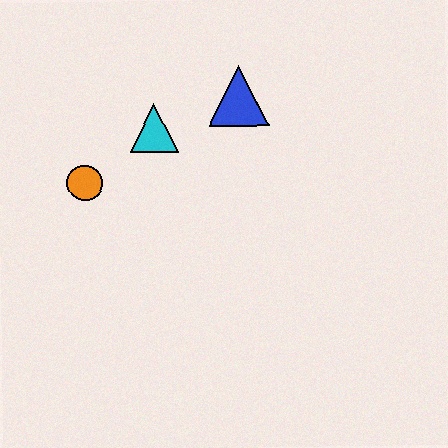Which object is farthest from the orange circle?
The blue triangle is farthest from the orange circle.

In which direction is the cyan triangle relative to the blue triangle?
The cyan triangle is to the left of the blue triangle.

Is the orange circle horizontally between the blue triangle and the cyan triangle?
No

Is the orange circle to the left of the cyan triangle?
Yes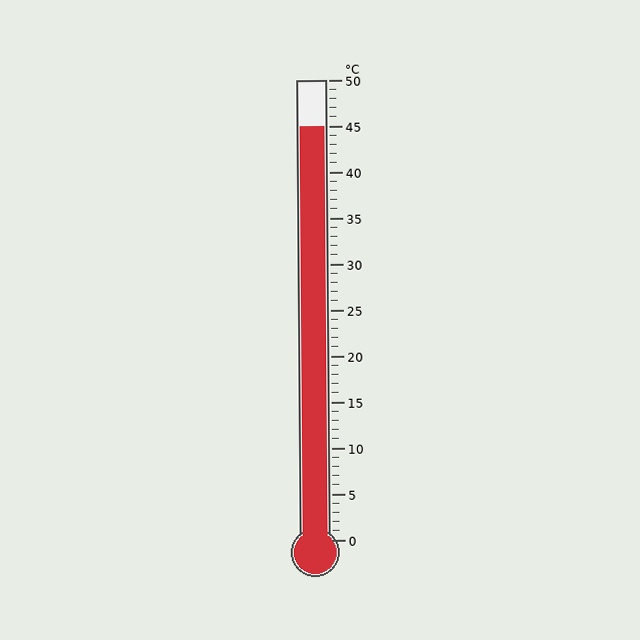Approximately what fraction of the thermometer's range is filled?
The thermometer is filled to approximately 90% of its range.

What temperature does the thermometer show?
The thermometer shows approximately 45°C.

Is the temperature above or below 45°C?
The temperature is at 45°C.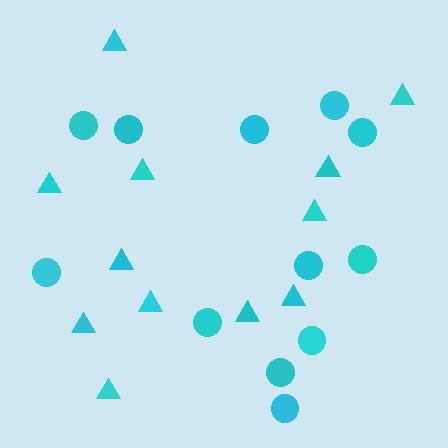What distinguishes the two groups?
There are 2 groups: one group of triangles (12) and one group of circles (12).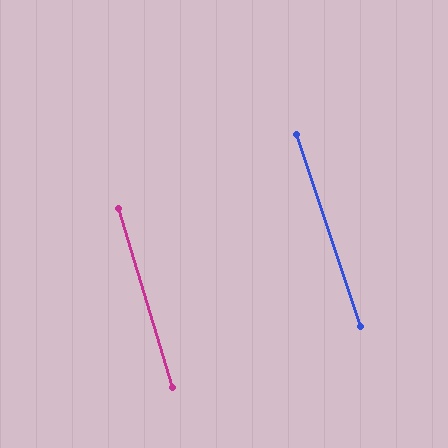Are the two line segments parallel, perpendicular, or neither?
Parallel — their directions differ by only 1.8°.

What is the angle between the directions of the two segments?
Approximately 2 degrees.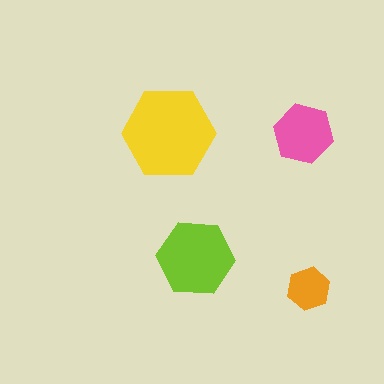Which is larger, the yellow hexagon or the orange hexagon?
The yellow one.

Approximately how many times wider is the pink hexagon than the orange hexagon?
About 1.5 times wider.